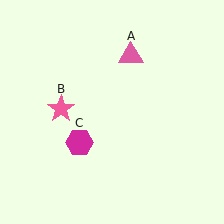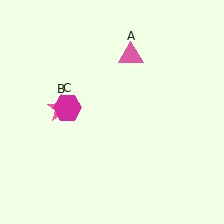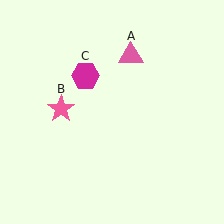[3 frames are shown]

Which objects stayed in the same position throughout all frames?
Pink triangle (object A) and pink star (object B) remained stationary.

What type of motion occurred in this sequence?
The magenta hexagon (object C) rotated clockwise around the center of the scene.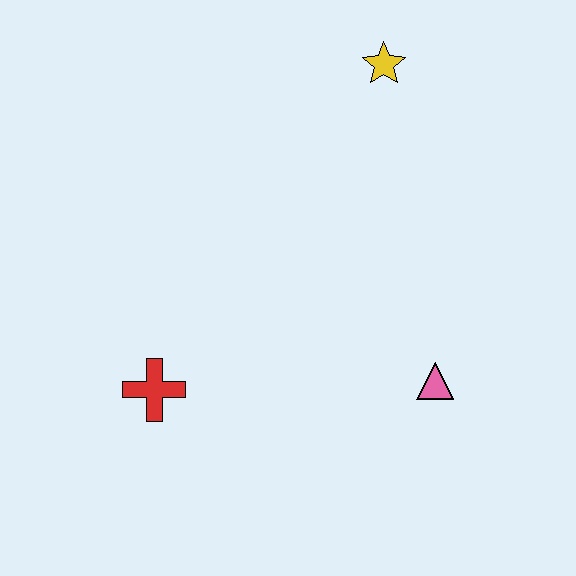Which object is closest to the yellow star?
The pink triangle is closest to the yellow star.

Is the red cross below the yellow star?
Yes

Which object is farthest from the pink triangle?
The yellow star is farthest from the pink triangle.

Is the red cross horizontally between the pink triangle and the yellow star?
No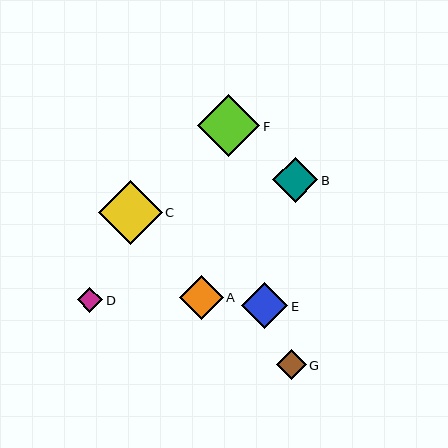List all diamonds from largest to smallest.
From largest to smallest: C, F, E, B, A, G, D.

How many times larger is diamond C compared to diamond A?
Diamond C is approximately 1.5 times the size of diamond A.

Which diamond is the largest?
Diamond C is the largest with a size of approximately 64 pixels.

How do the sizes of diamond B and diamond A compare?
Diamond B and diamond A are approximately the same size.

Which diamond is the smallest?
Diamond D is the smallest with a size of approximately 25 pixels.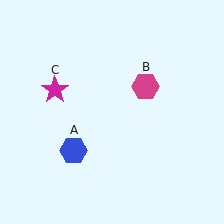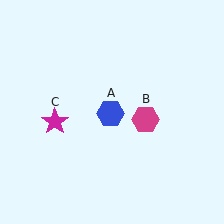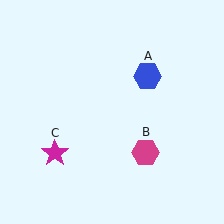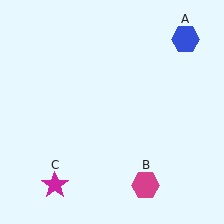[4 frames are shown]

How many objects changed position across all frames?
3 objects changed position: blue hexagon (object A), magenta hexagon (object B), magenta star (object C).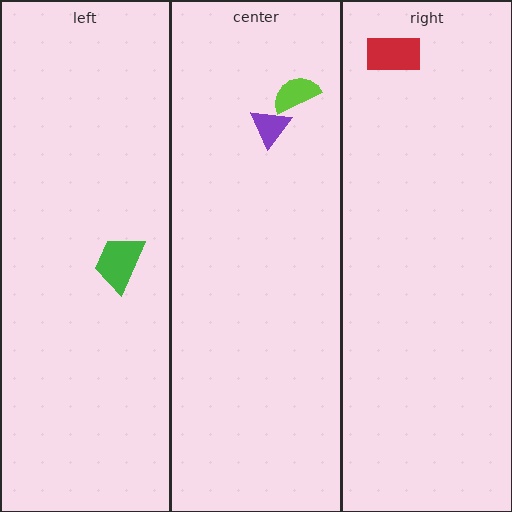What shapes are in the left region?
The green trapezoid.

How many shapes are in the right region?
1.